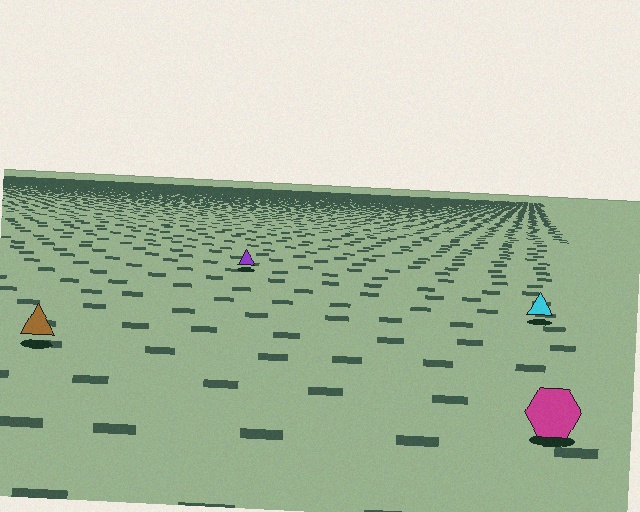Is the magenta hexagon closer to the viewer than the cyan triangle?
Yes. The magenta hexagon is closer — you can tell from the texture gradient: the ground texture is coarser near it.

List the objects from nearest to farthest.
From nearest to farthest: the magenta hexagon, the brown triangle, the cyan triangle, the purple triangle.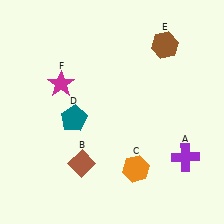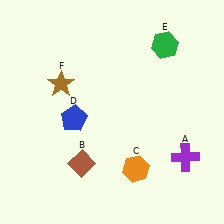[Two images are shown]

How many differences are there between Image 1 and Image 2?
There are 3 differences between the two images.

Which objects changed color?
D changed from teal to blue. E changed from brown to green. F changed from magenta to brown.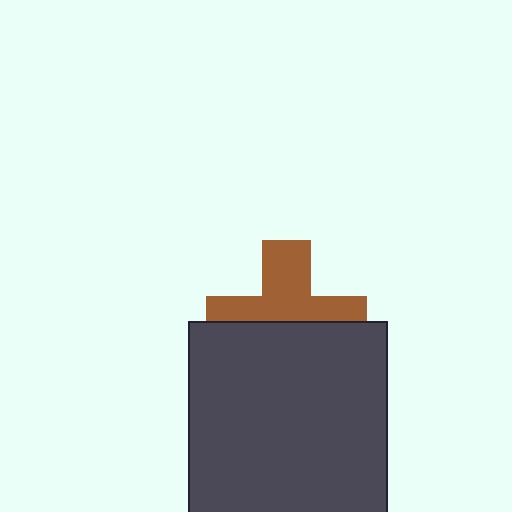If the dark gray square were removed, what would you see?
You would see the complete brown cross.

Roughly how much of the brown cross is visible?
About half of it is visible (roughly 52%).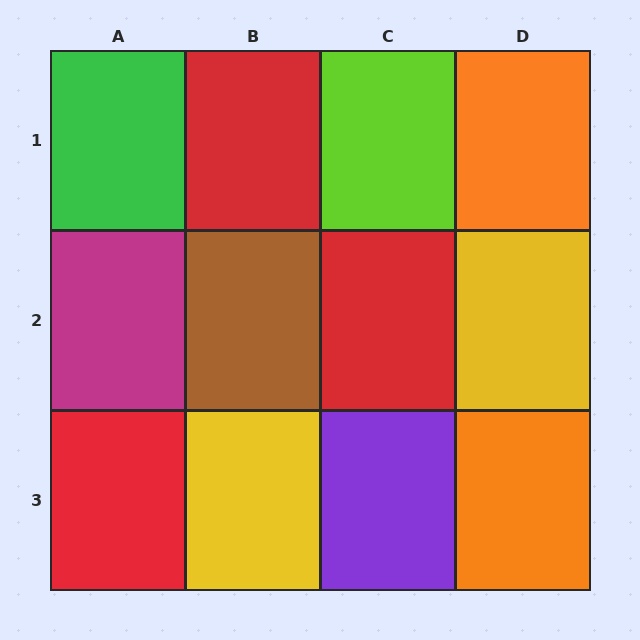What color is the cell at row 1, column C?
Lime.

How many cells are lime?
1 cell is lime.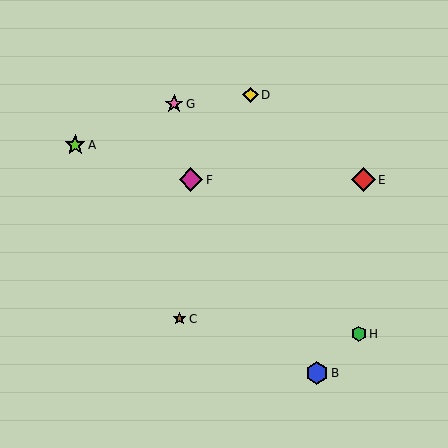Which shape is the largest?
The red diamond (labeled E) is the largest.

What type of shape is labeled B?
Shape B is a blue hexagon.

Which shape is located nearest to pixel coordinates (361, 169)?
The red diamond (labeled E) at (363, 180) is nearest to that location.